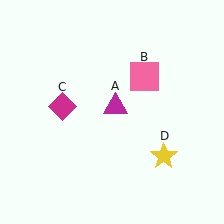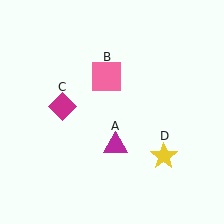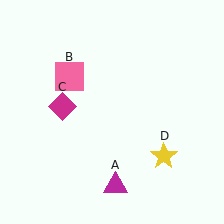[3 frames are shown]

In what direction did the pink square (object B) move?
The pink square (object B) moved left.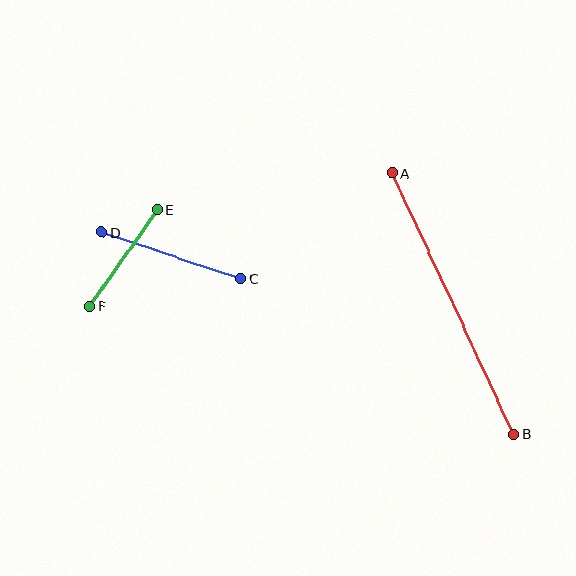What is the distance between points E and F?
The distance is approximately 118 pixels.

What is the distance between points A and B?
The distance is approximately 288 pixels.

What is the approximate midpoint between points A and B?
The midpoint is at approximately (453, 304) pixels.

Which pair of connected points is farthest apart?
Points A and B are farthest apart.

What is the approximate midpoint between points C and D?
The midpoint is at approximately (171, 255) pixels.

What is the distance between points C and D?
The distance is approximately 147 pixels.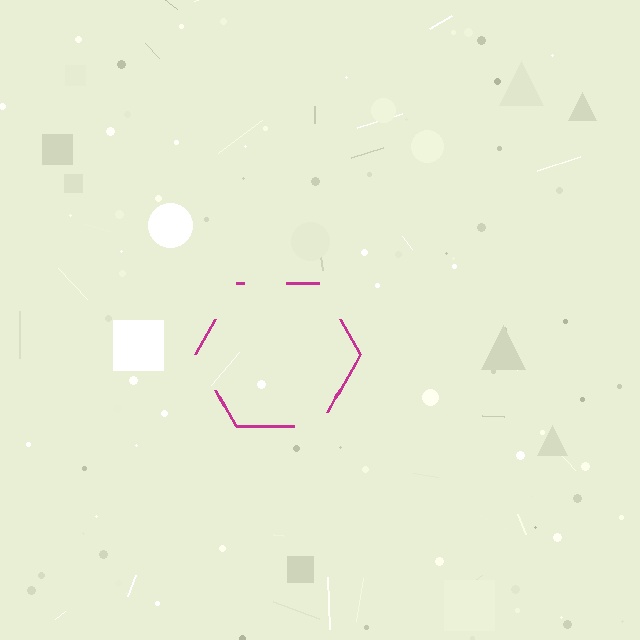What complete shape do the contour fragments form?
The contour fragments form a hexagon.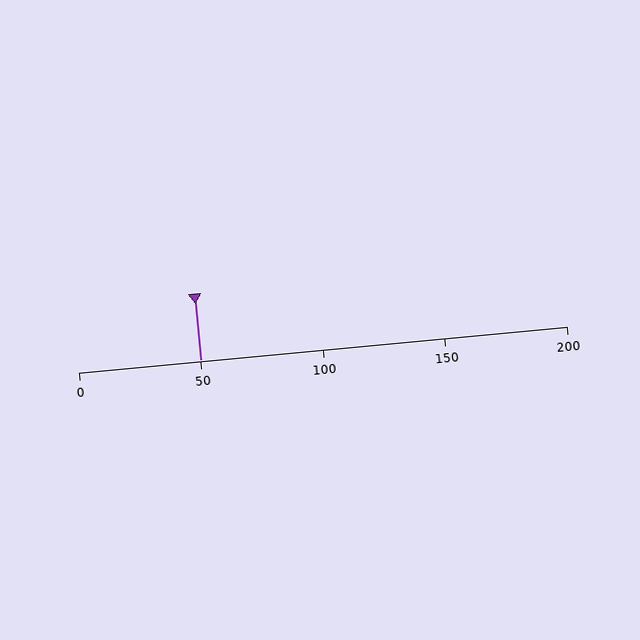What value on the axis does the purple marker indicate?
The marker indicates approximately 50.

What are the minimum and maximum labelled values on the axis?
The axis runs from 0 to 200.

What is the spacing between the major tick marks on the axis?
The major ticks are spaced 50 apart.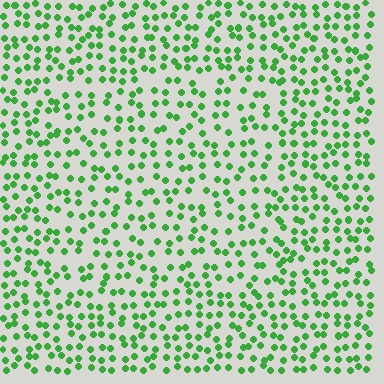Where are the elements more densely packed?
The elements are more densely packed outside the rectangle boundary.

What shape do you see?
I see a rectangle.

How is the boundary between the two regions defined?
The boundary is defined by a change in element density (approximately 1.3x ratio). All elements are the same color, size, and shape.